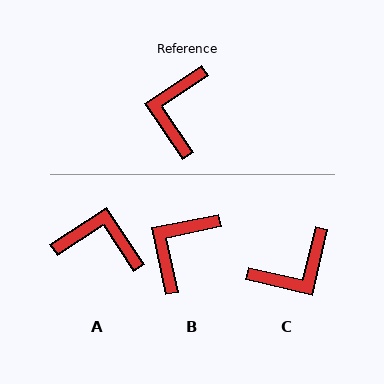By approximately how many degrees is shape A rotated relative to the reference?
Approximately 91 degrees clockwise.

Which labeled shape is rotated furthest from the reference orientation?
C, about 132 degrees away.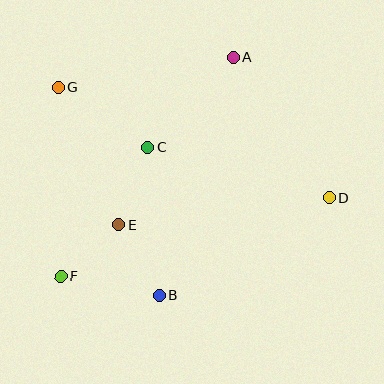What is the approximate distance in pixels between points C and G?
The distance between C and G is approximately 108 pixels.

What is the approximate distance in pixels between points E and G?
The distance between E and G is approximately 150 pixels.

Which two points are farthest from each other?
Points D and G are farthest from each other.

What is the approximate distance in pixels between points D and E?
The distance between D and E is approximately 212 pixels.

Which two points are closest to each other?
Points E and F are closest to each other.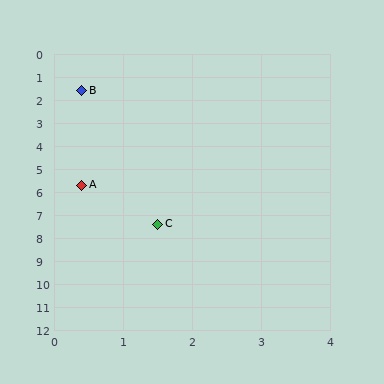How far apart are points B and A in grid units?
Points B and A are about 4.1 grid units apart.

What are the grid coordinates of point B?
Point B is at approximately (0.4, 1.6).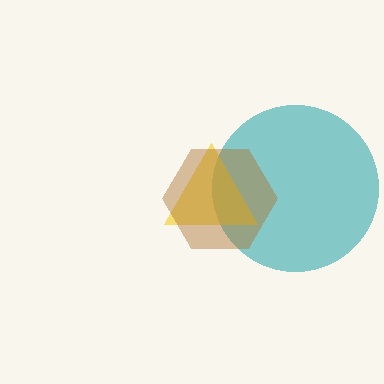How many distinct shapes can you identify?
There are 3 distinct shapes: a teal circle, a yellow triangle, a brown hexagon.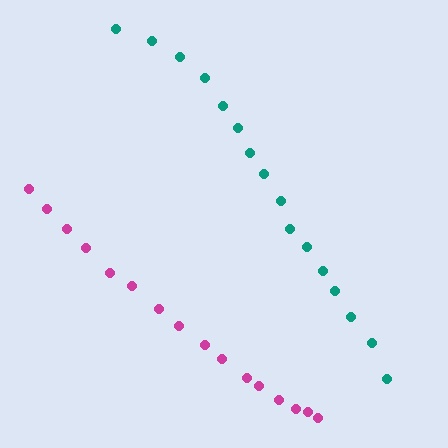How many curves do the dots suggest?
There are 2 distinct paths.